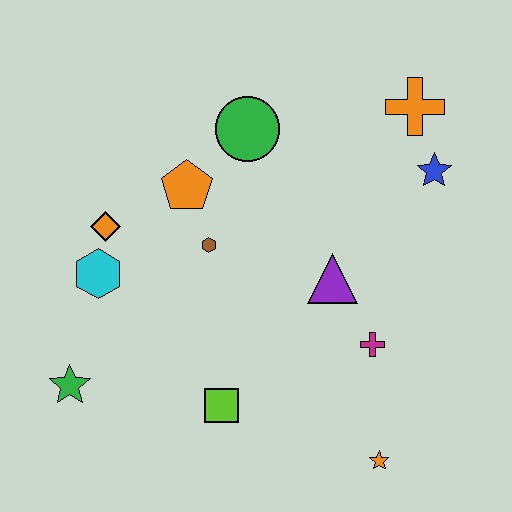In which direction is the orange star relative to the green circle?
The orange star is below the green circle.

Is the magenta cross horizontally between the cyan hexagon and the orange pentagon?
No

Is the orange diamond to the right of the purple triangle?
No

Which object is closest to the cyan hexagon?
The orange diamond is closest to the cyan hexagon.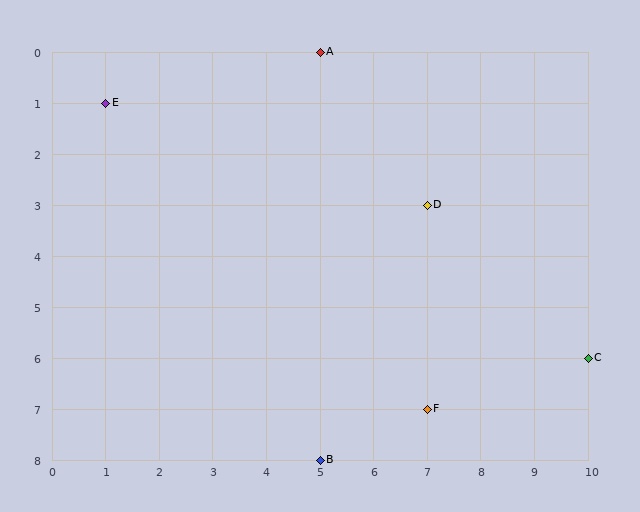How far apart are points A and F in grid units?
Points A and F are 2 columns and 7 rows apart (about 7.3 grid units diagonally).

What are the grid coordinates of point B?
Point B is at grid coordinates (5, 8).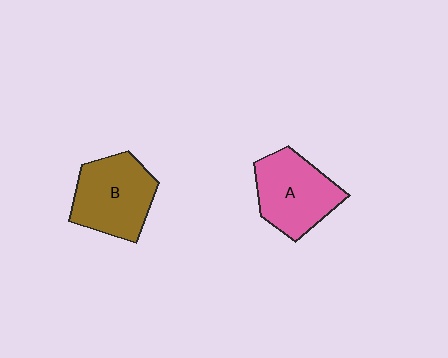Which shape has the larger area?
Shape B (brown).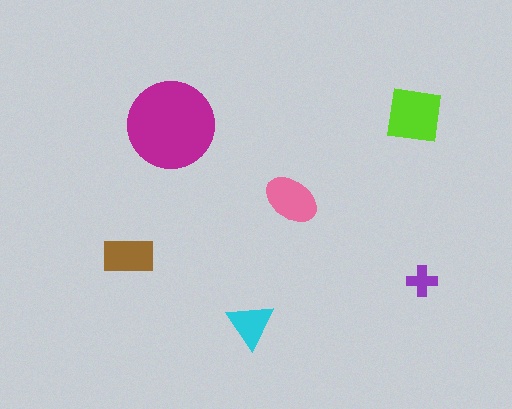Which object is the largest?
The magenta circle.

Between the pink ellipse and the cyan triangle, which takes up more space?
The pink ellipse.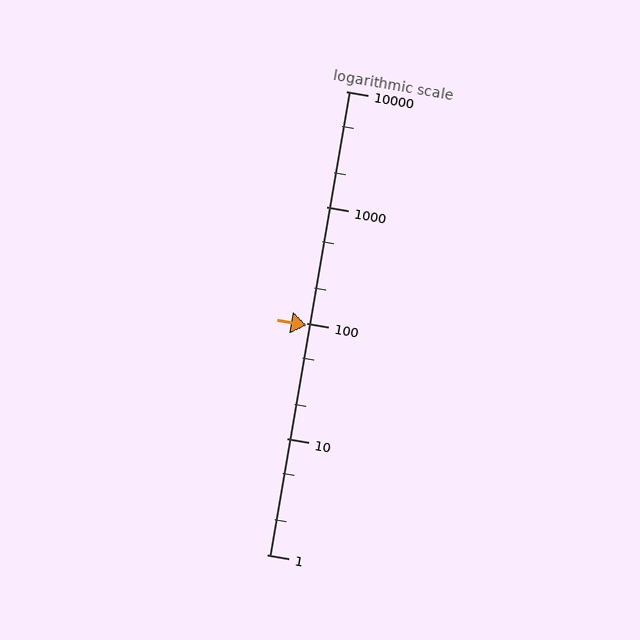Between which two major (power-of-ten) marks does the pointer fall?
The pointer is between 10 and 100.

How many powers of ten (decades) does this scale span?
The scale spans 4 decades, from 1 to 10000.